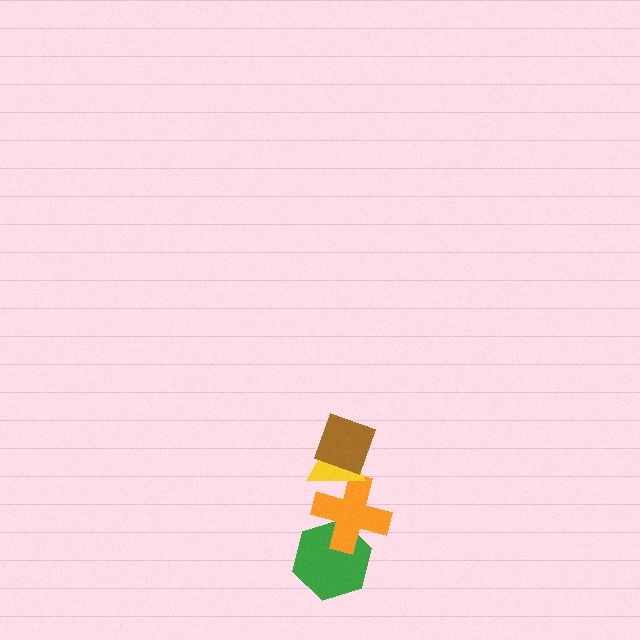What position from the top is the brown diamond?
The brown diamond is 1st from the top.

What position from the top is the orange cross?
The orange cross is 3rd from the top.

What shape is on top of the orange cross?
The yellow triangle is on top of the orange cross.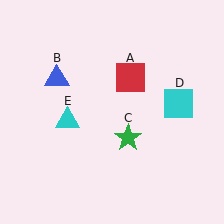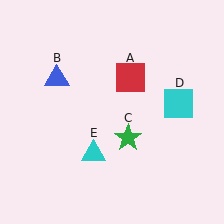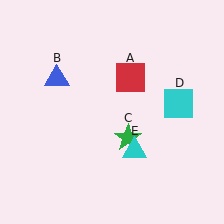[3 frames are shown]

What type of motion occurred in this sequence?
The cyan triangle (object E) rotated counterclockwise around the center of the scene.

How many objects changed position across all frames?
1 object changed position: cyan triangle (object E).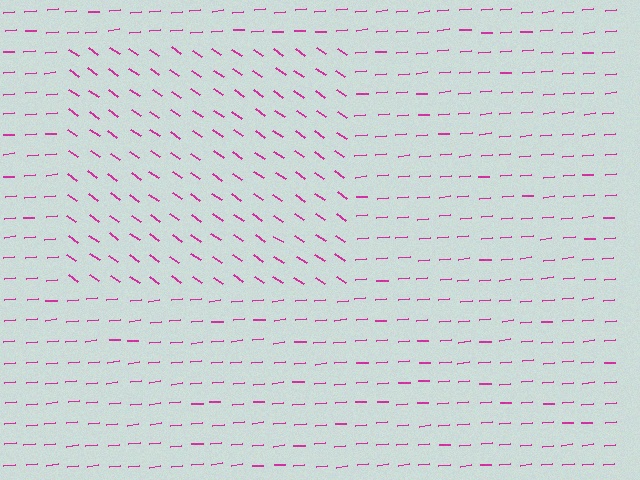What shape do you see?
I see a rectangle.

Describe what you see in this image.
The image is filled with small magenta line segments. A rectangle region in the image has lines oriented differently from the surrounding lines, creating a visible texture boundary.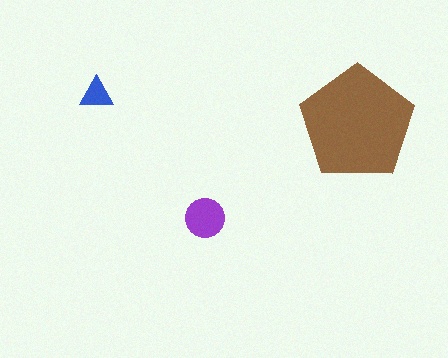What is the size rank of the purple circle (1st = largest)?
2nd.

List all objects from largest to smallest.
The brown pentagon, the purple circle, the blue triangle.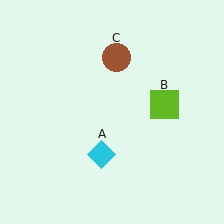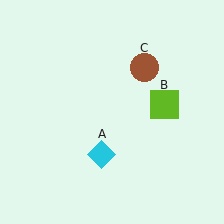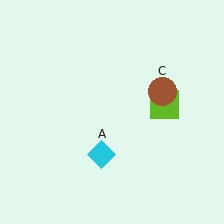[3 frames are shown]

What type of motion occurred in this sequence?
The brown circle (object C) rotated clockwise around the center of the scene.